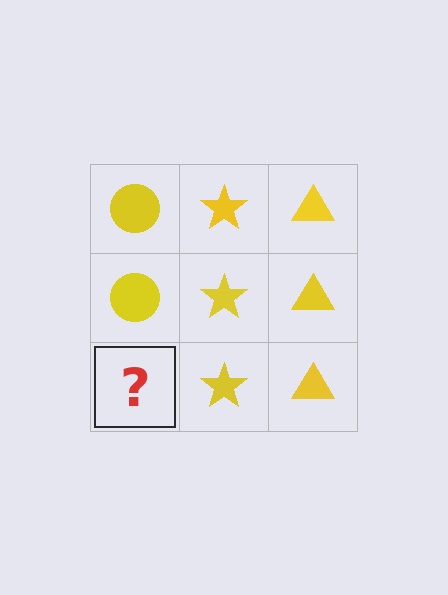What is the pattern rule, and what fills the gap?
The rule is that each column has a consistent shape. The gap should be filled with a yellow circle.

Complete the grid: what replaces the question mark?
The question mark should be replaced with a yellow circle.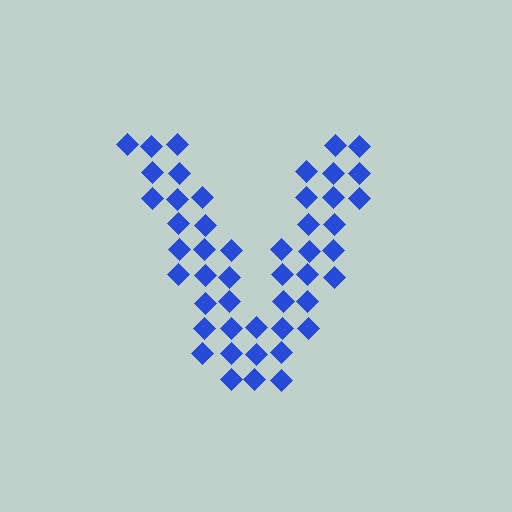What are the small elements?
The small elements are diamonds.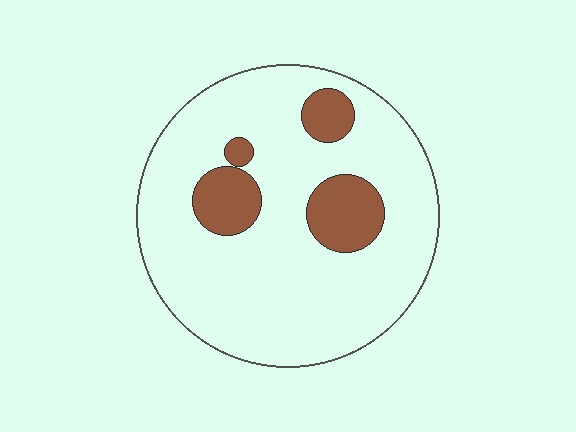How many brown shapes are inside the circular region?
4.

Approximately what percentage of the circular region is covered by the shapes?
Approximately 15%.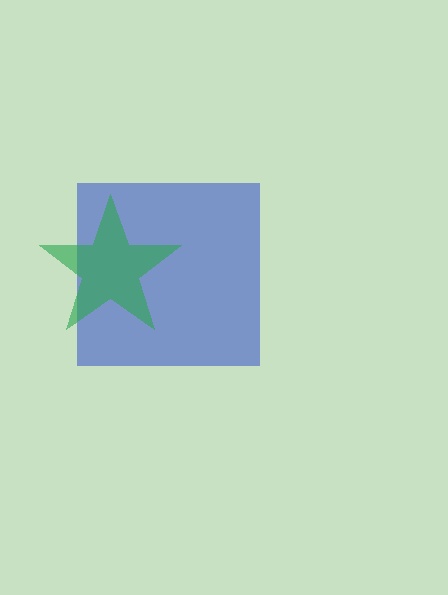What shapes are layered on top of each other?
The layered shapes are: a blue square, a green star.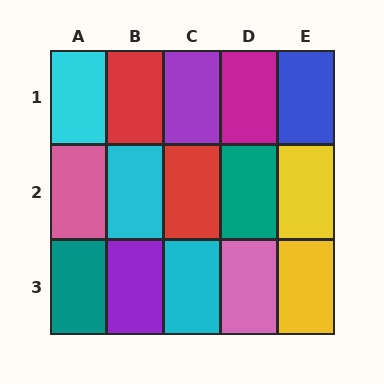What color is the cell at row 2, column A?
Pink.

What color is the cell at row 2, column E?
Yellow.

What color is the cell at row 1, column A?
Cyan.